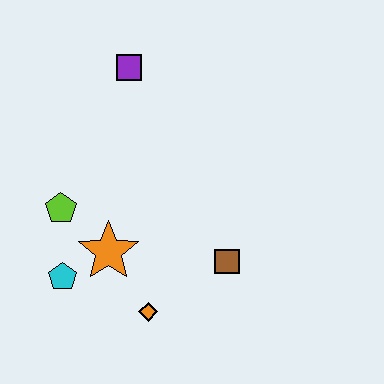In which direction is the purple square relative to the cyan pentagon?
The purple square is above the cyan pentagon.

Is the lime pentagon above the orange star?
Yes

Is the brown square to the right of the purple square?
Yes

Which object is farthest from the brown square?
The purple square is farthest from the brown square.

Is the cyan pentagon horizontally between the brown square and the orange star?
No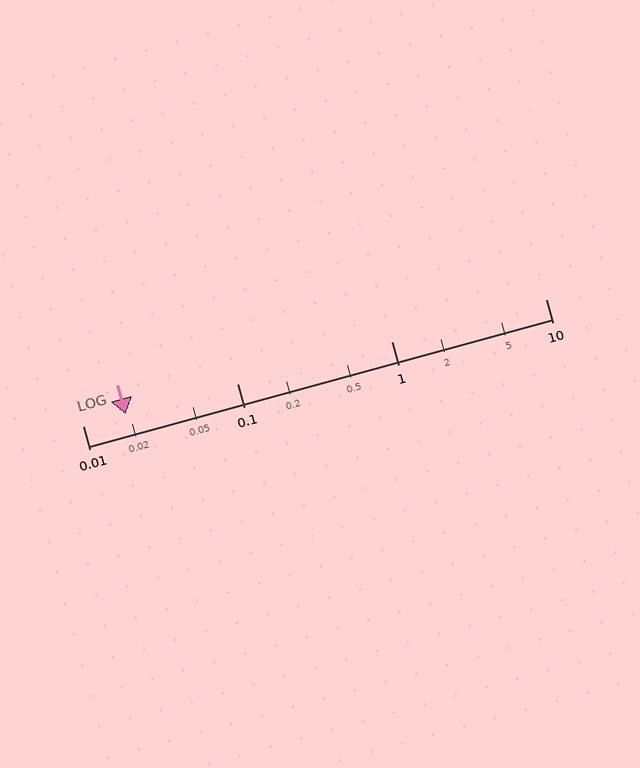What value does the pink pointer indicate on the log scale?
The pointer indicates approximately 0.019.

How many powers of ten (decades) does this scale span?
The scale spans 3 decades, from 0.01 to 10.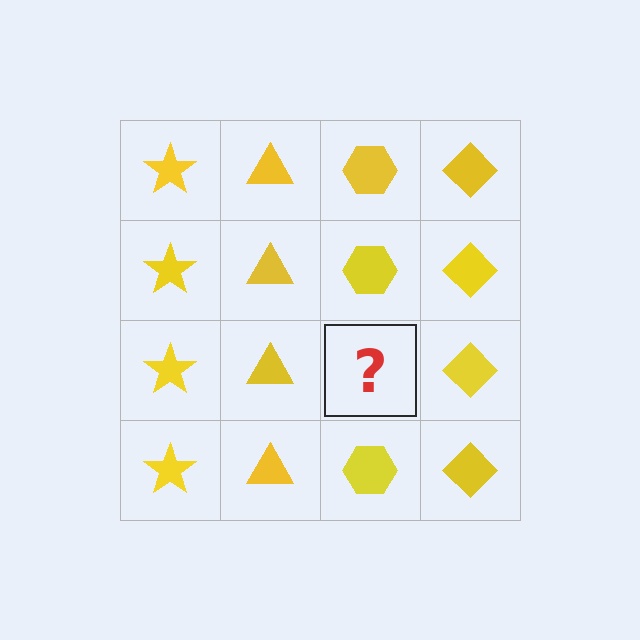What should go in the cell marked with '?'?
The missing cell should contain a yellow hexagon.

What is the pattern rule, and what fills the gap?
The rule is that each column has a consistent shape. The gap should be filled with a yellow hexagon.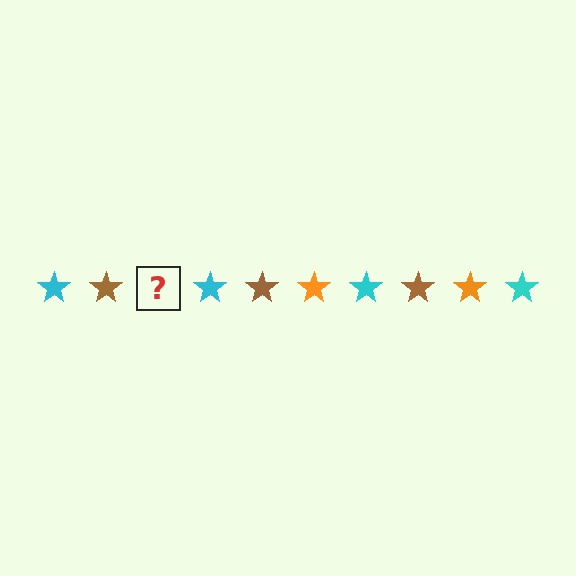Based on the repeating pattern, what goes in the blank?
The blank should be an orange star.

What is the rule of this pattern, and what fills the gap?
The rule is that the pattern cycles through cyan, brown, orange stars. The gap should be filled with an orange star.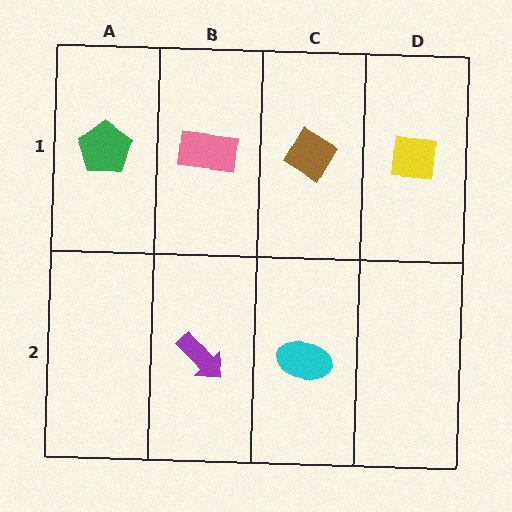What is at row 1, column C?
A brown diamond.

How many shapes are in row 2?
2 shapes.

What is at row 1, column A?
A green pentagon.